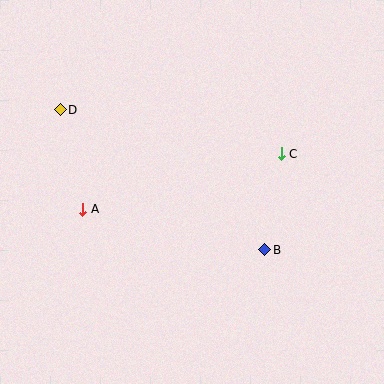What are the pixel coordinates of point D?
Point D is at (60, 110).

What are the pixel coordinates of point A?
Point A is at (83, 210).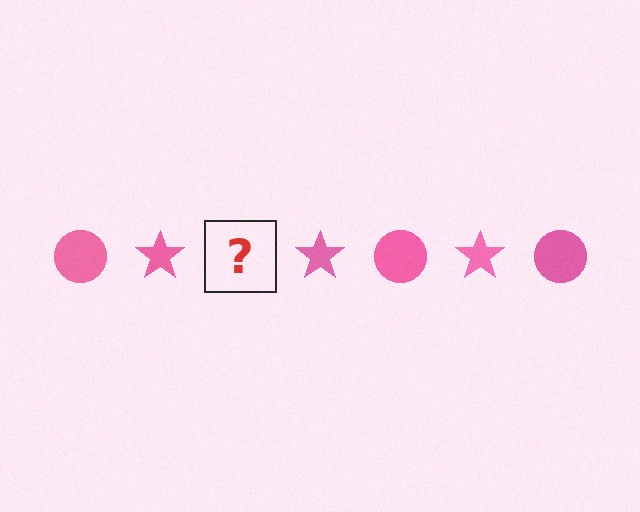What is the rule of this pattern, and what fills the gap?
The rule is that the pattern cycles through circle, star shapes in pink. The gap should be filled with a pink circle.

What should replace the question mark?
The question mark should be replaced with a pink circle.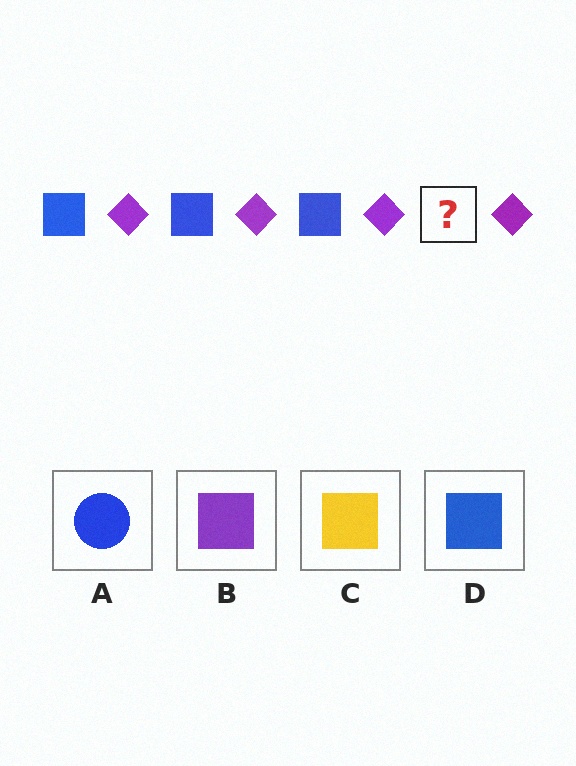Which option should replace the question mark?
Option D.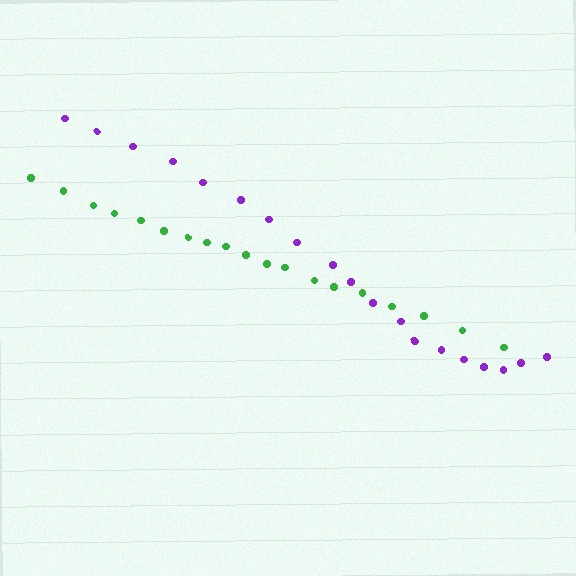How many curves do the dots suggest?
There are 2 distinct paths.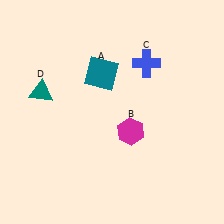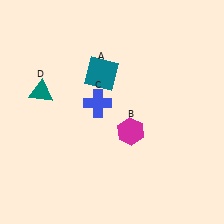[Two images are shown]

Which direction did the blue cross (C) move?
The blue cross (C) moved left.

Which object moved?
The blue cross (C) moved left.